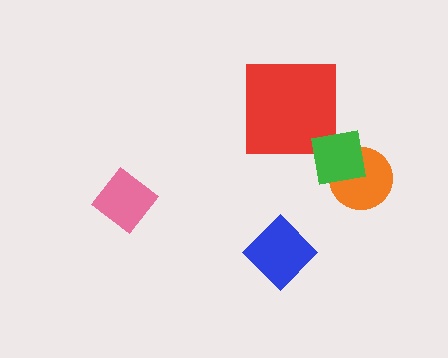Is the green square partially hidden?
No, no other shape covers it.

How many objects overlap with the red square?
1 object overlaps with the red square.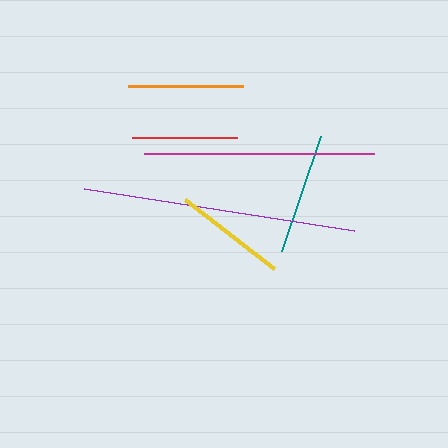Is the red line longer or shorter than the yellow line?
The yellow line is longer than the red line.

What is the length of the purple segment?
The purple segment is approximately 274 pixels long.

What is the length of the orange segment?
The orange segment is approximately 115 pixels long.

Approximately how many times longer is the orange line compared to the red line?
The orange line is approximately 1.1 times the length of the red line.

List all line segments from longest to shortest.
From longest to shortest: purple, magenta, teal, orange, yellow, red.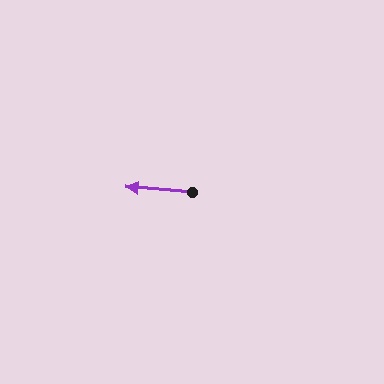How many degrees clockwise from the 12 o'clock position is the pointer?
Approximately 274 degrees.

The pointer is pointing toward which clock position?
Roughly 9 o'clock.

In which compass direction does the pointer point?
West.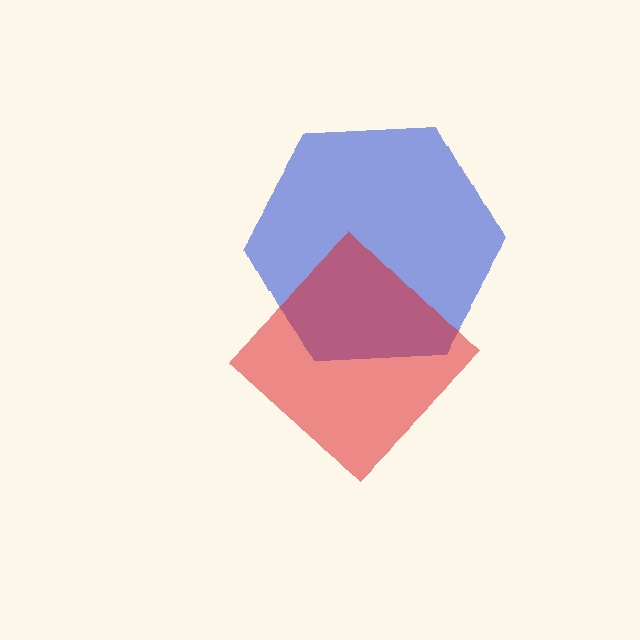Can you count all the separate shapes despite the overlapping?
Yes, there are 2 separate shapes.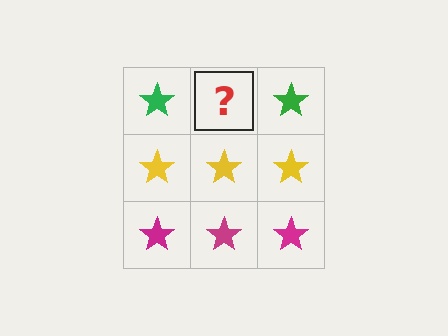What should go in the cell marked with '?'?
The missing cell should contain a green star.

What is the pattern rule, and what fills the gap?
The rule is that each row has a consistent color. The gap should be filled with a green star.